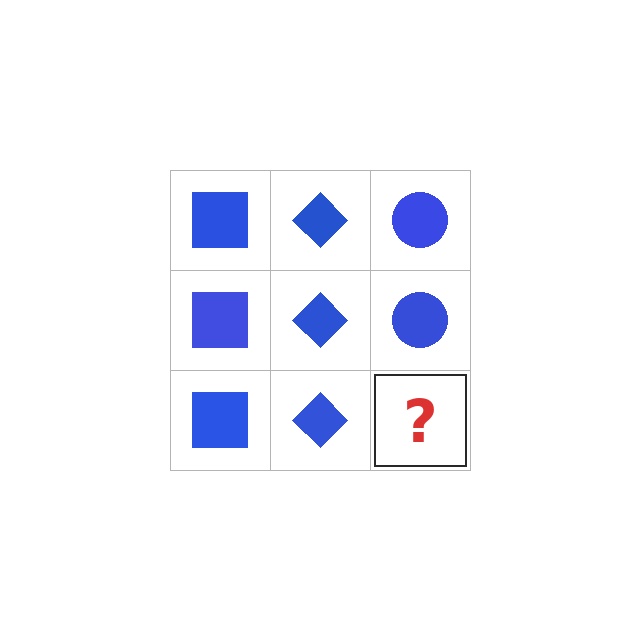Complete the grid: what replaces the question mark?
The question mark should be replaced with a blue circle.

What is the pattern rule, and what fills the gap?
The rule is that each column has a consistent shape. The gap should be filled with a blue circle.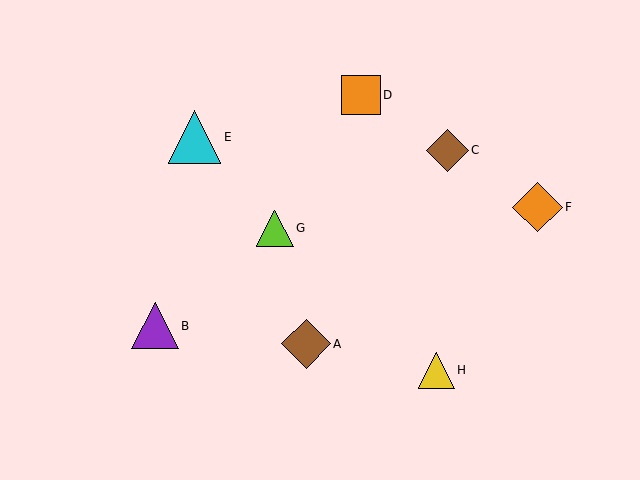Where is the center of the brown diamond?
The center of the brown diamond is at (447, 150).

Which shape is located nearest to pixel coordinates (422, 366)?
The yellow triangle (labeled H) at (436, 370) is nearest to that location.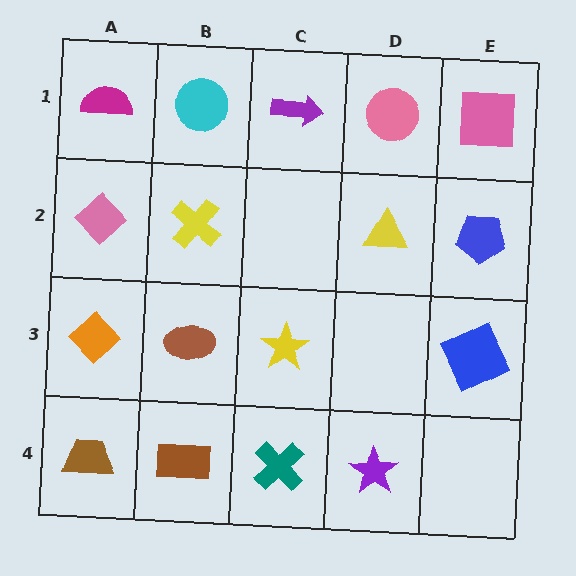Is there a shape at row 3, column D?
No, that cell is empty.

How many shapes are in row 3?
4 shapes.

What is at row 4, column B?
A brown rectangle.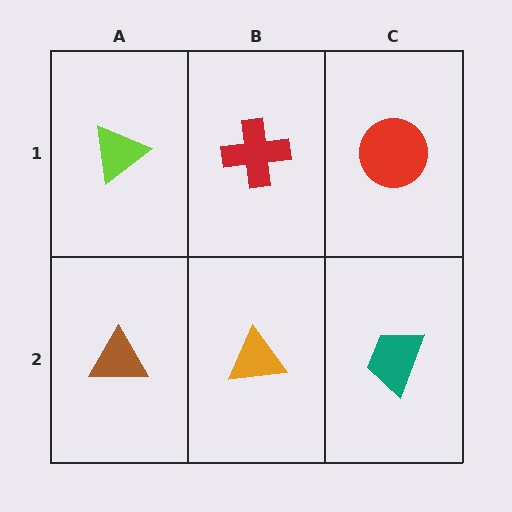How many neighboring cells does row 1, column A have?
2.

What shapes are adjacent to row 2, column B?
A red cross (row 1, column B), a brown triangle (row 2, column A), a teal trapezoid (row 2, column C).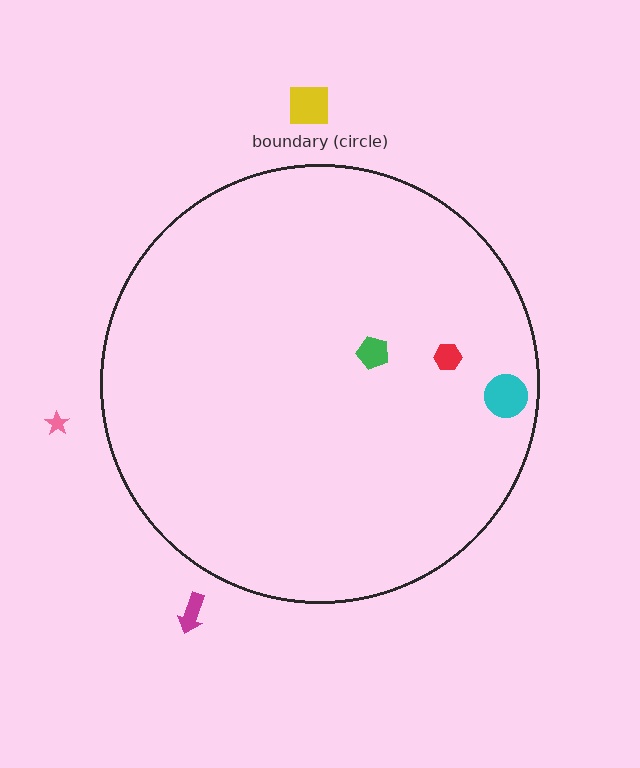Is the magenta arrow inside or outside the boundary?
Outside.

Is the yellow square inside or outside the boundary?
Outside.